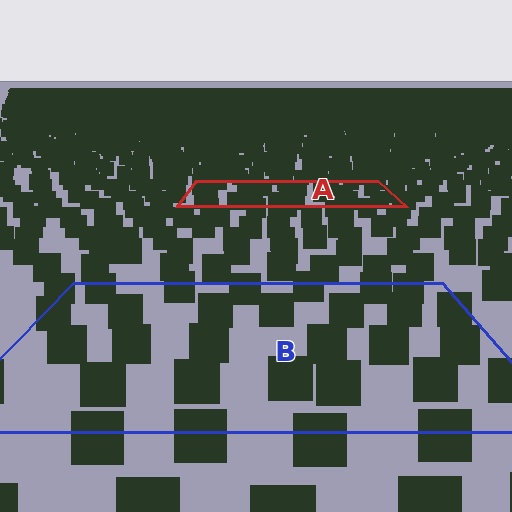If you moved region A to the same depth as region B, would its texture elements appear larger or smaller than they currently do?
They would appear larger. At a closer depth, the same texture elements are projected at a bigger on-screen size.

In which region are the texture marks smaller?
The texture marks are smaller in region A, because it is farther away.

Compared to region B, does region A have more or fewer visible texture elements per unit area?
Region A has more texture elements per unit area — they are packed more densely because it is farther away.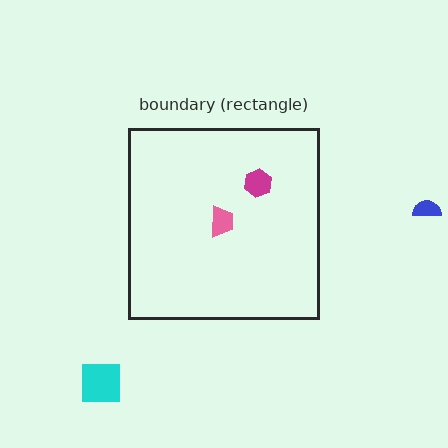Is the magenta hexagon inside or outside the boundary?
Inside.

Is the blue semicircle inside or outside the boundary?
Outside.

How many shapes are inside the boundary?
2 inside, 2 outside.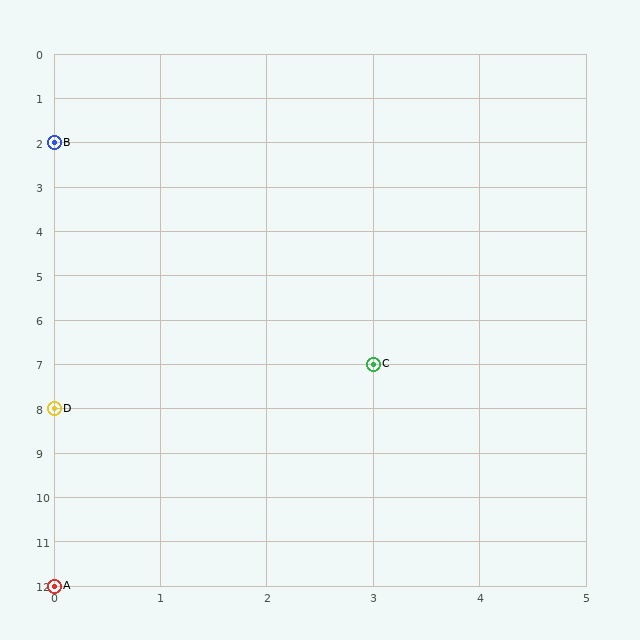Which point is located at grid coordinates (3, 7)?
Point C is at (3, 7).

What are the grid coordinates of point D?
Point D is at grid coordinates (0, 8).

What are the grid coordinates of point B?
Point B is at grid coordinates (0, 2).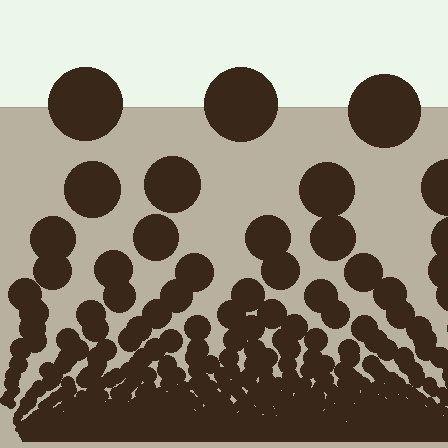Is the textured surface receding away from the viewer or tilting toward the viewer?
The surface appears to tilt toward the viewer. Texture elements get larger and sparser toward the top.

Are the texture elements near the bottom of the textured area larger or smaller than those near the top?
Smaller. The gradient is inverted — elements near the bottom are smaller and denser.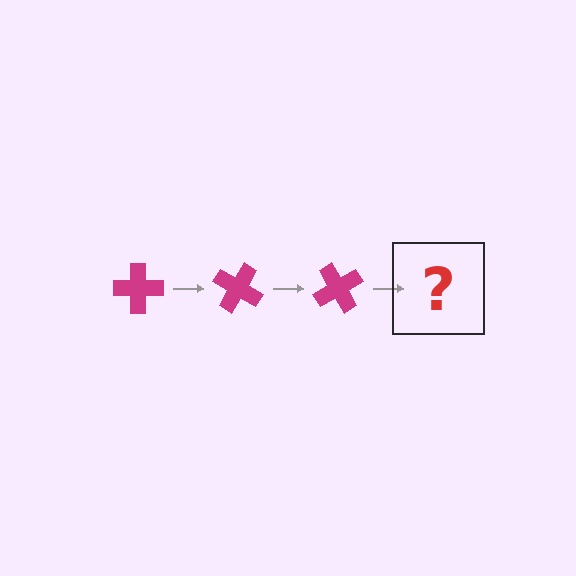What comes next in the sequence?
The next element should be a magenta cross rotated 90 degrees.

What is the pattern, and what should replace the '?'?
The pattern is that the cross rotates 30 degrees each step. The '?' should be a magenta cross rotated 90 degrees.